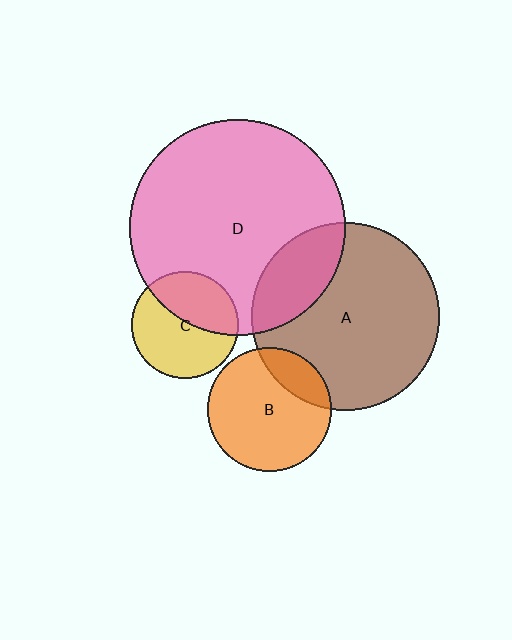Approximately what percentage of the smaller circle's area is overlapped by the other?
Approximately 20%.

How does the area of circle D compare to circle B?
Approximately 3.0 times.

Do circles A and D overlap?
Yes.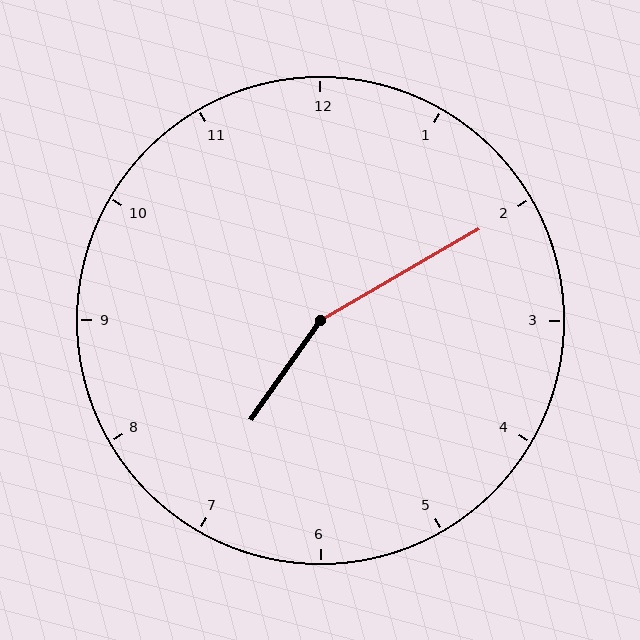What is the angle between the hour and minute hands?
Approximately 155 degrees.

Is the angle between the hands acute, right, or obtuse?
It is obtuse.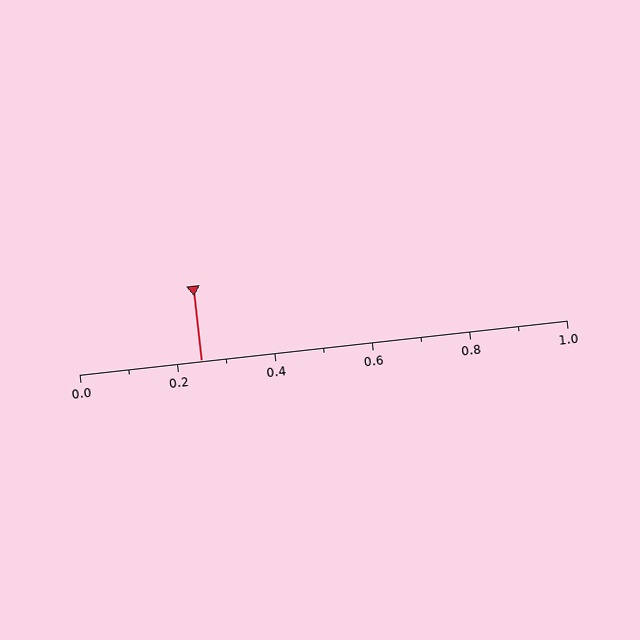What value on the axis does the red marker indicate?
The marker indicates approximately 0.25.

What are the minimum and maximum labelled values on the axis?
The axis runs from 0.0 to 1.0.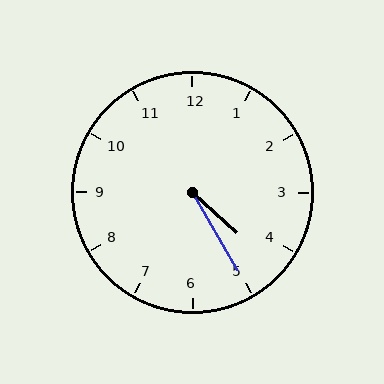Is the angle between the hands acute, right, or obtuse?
It is acute.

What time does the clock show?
4:25.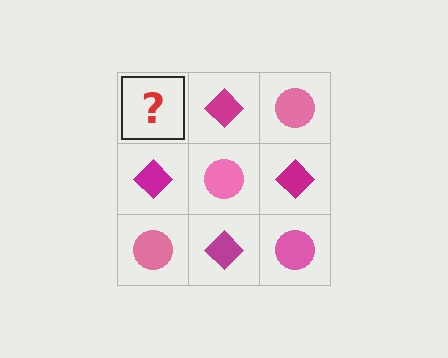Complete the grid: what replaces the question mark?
The question mark should be replaced with a pink circle.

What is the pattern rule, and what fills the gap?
The rule is that it alternates pink circle and magenta diamond in a checkerboard pattern. The gap should be filled with a pink circle.